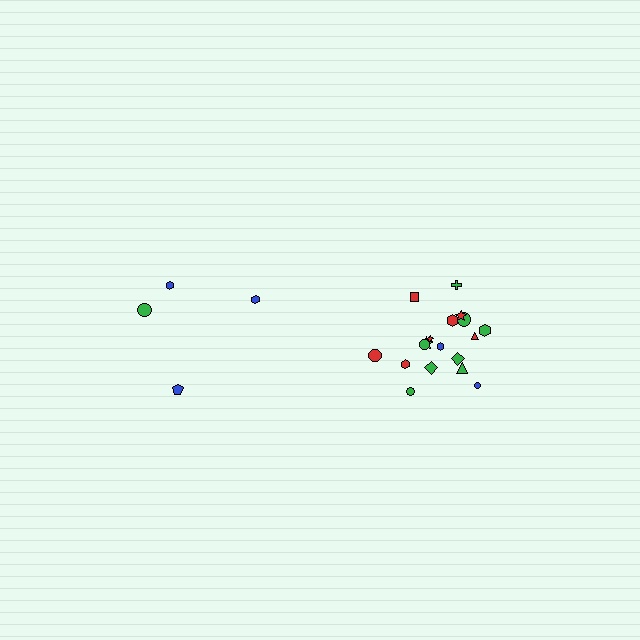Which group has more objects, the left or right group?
The right group.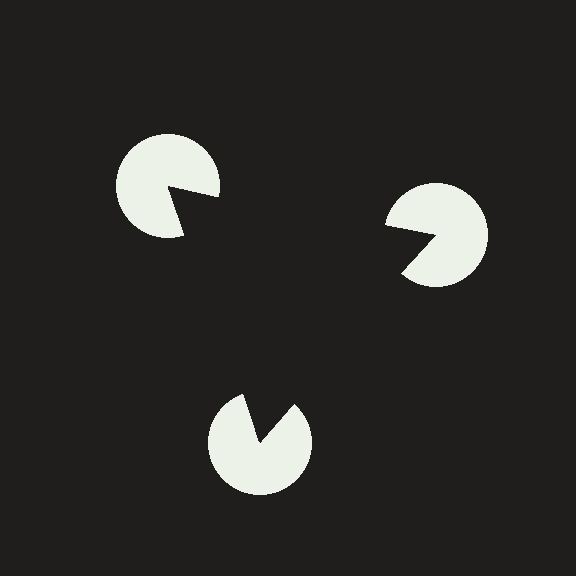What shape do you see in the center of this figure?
An illusory triangle — its edges are inferred from the aligned wedge cuts in the pac-man discs, not physically drawn.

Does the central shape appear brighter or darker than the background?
It typically appears slightly darker than the background, even though no actual brightness change is drawn.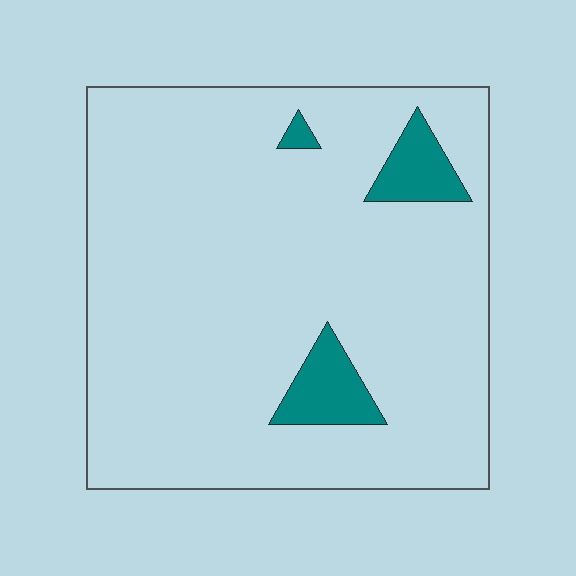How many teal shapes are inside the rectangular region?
3.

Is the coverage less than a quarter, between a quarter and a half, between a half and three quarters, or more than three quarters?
Less than a quarter.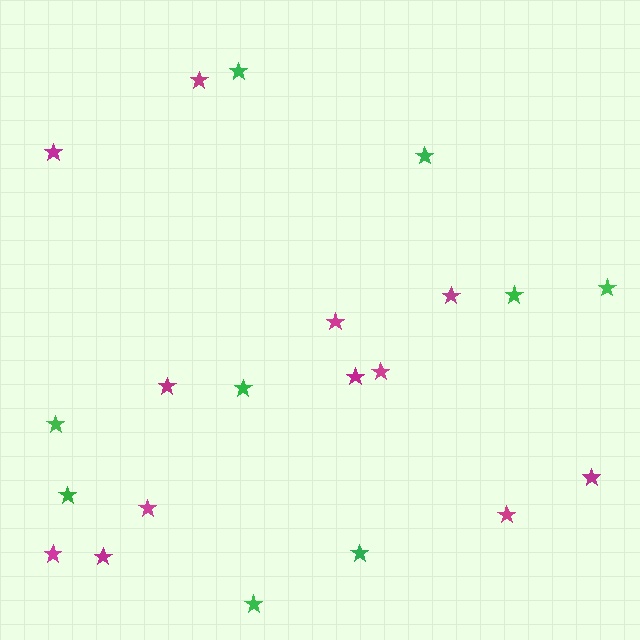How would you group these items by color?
There are 2 groups: one group of green stars (9) and one group of magenta stars (12).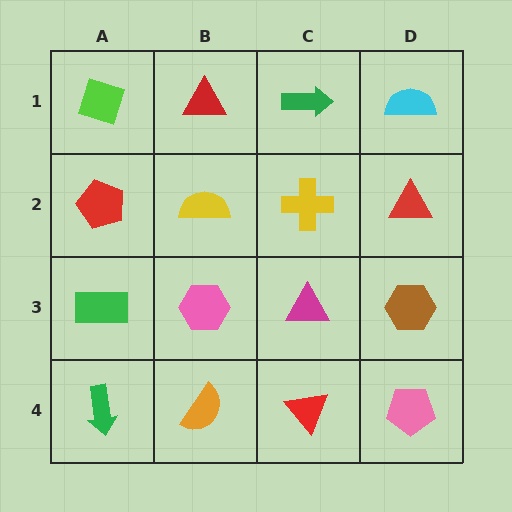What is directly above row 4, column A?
A green rectangle.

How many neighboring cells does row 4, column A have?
2.